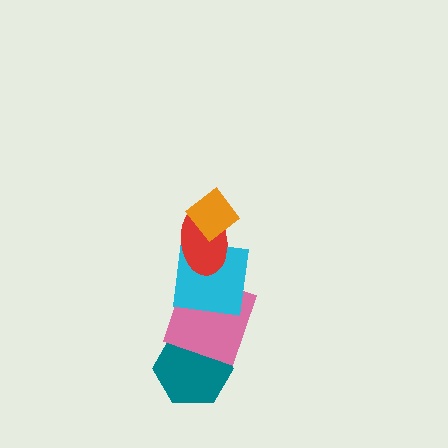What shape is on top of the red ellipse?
The orange diamond is on top of the red ellipse.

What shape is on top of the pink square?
The cyan square is on top of the pink square.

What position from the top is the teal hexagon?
The teal hexagon is 5th from the top.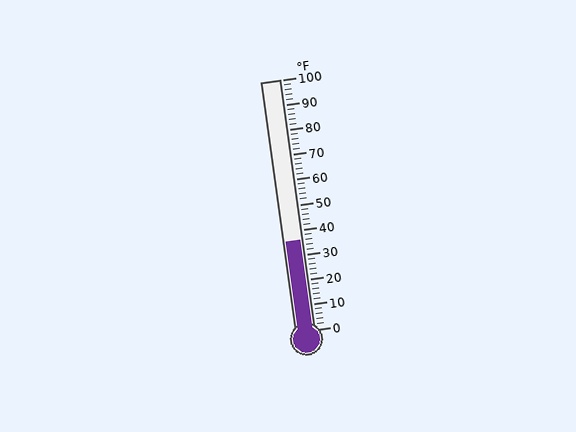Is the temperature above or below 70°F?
The temperature is below 70°F.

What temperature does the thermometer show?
The thermometer shows approximately 36°F.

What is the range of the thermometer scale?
The thermometer scale ranges from 0°F to 100°F.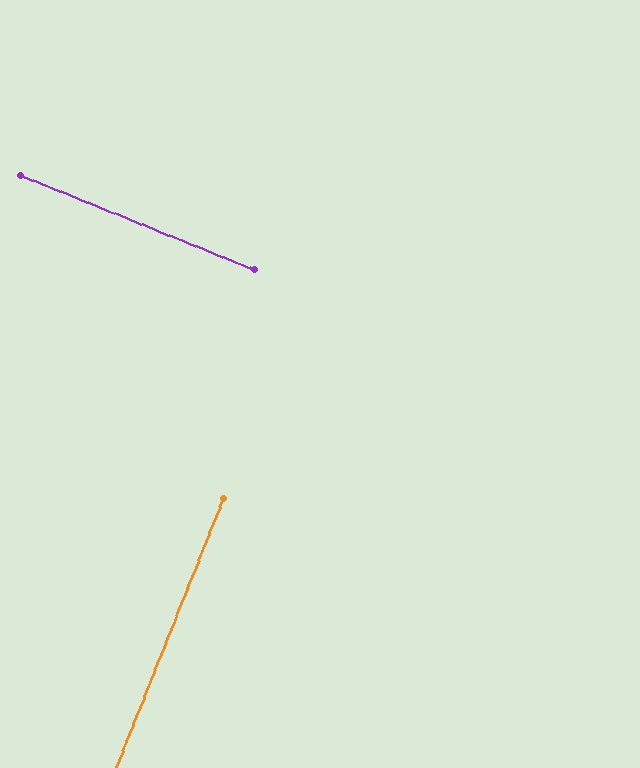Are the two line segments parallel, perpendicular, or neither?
Perpendicular — they meet at approximately 89°.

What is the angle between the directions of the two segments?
Approximately 89 degrees.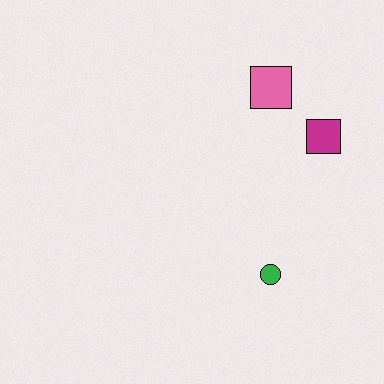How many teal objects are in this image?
There are no teal objects.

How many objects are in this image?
There are 3 objects.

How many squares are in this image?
There are 2 squares.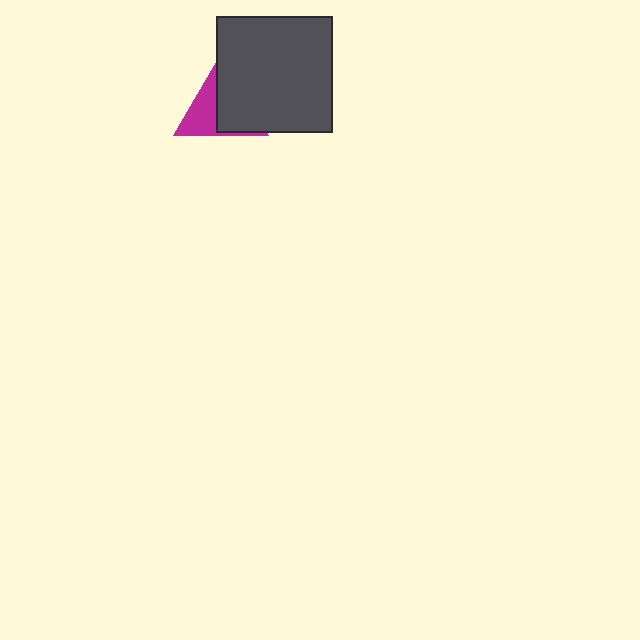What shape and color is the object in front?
The object in front is a dark gray square.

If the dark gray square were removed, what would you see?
You would see the complete magenta triangle.